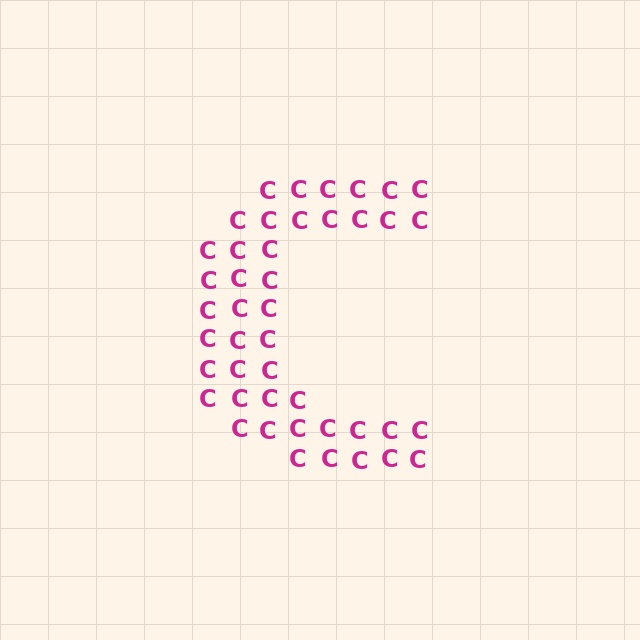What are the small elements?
The small elements are letter C's.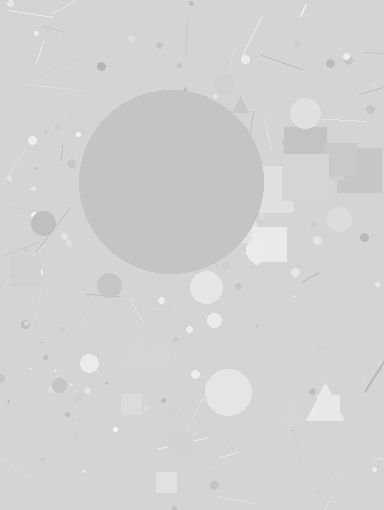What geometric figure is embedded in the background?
A circle is embedded in the background.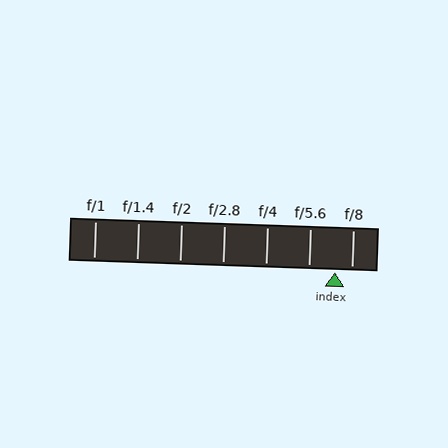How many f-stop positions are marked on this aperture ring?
There are 7 f-stop positions marked.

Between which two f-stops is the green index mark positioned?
The index mark is between f/5.6 and f/8.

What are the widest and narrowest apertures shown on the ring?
The widest aperture shown is f/1 and the narrowest is f/8.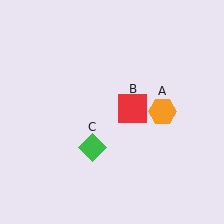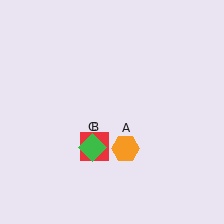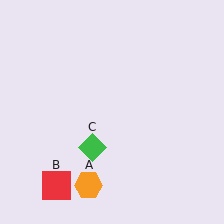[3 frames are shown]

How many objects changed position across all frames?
2 objects changed position: orange hexagon (object A), red square (object B).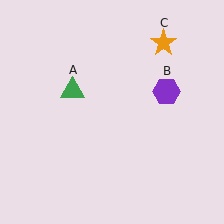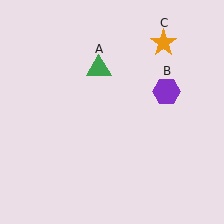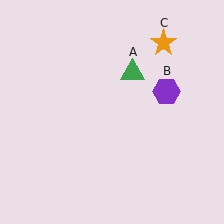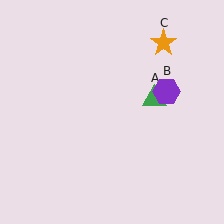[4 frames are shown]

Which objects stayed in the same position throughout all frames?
Purple hexagon (object B) and orange star (object C) remained stationary.